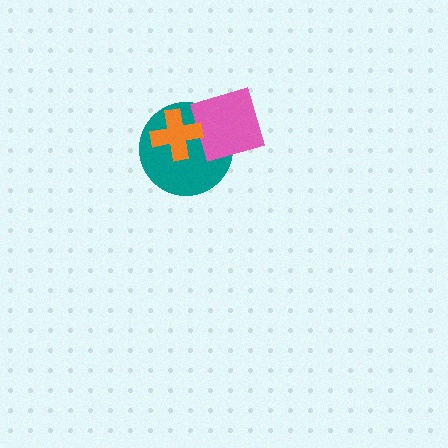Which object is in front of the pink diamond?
The orange cross is in front of the pink diamond.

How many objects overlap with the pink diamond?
2 objects overlap with the pink diamond.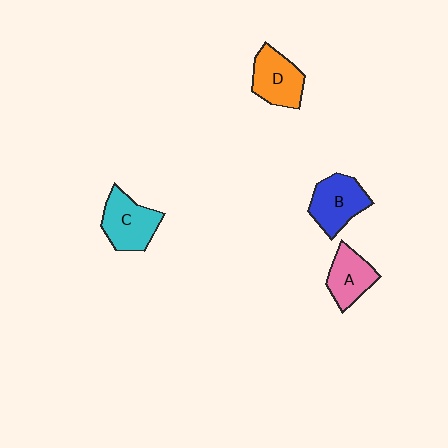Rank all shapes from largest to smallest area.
From largest to smallest: C (cyan), B (blue), D (orange), A (pink).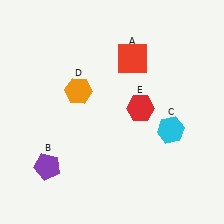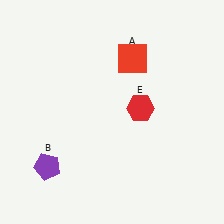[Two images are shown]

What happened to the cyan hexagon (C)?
The cyan hexagon (C) was removed in Image 2. It was in the bottom-right area of Image 1.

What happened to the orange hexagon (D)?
The orange hexagon (D) was removed in Image 2. It was in the top-left area of Image 1.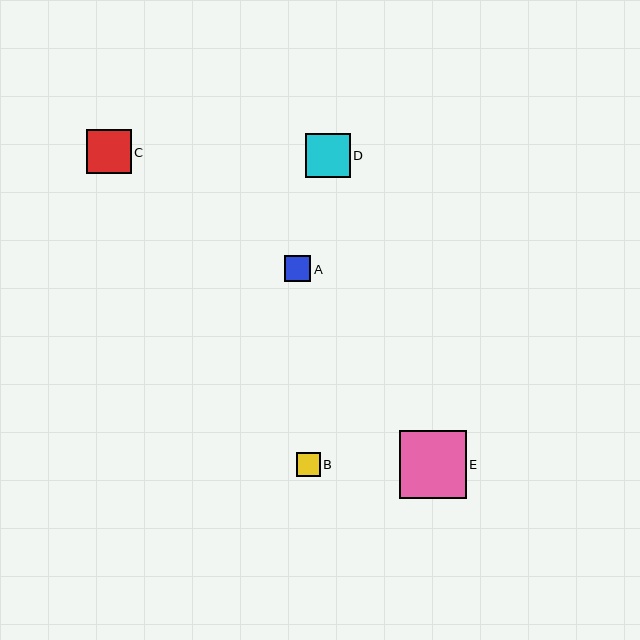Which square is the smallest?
Square B is the smallest with a size of approximately 24 pixels.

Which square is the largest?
Square E is the largest with a size of approximately 67 pixels.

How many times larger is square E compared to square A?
Square E is approximately 2.5 times the size of square A.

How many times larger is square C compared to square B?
Square C is approximately 1.9 times the size of square B.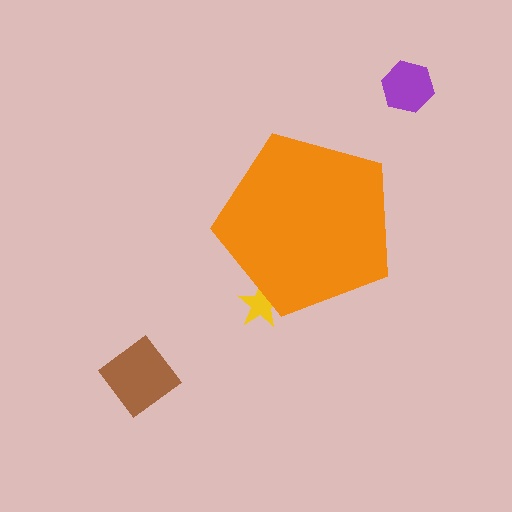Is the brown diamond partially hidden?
No, the brown diamond is fully visible.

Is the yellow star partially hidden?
Yes, the yellow star is partially hidden behind the orange pentagon.